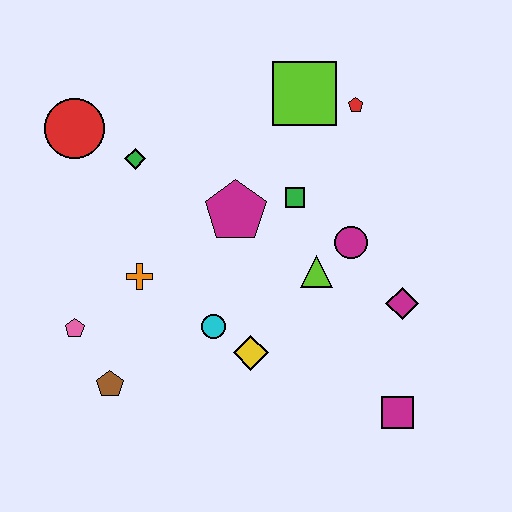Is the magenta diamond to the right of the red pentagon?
Yes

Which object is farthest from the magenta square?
The red circle is farthest from the magenta square.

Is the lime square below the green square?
No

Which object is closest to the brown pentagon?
The pink pentagon is closest to the brown pentagon.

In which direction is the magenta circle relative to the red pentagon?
The magenta circle is below the red pentagon.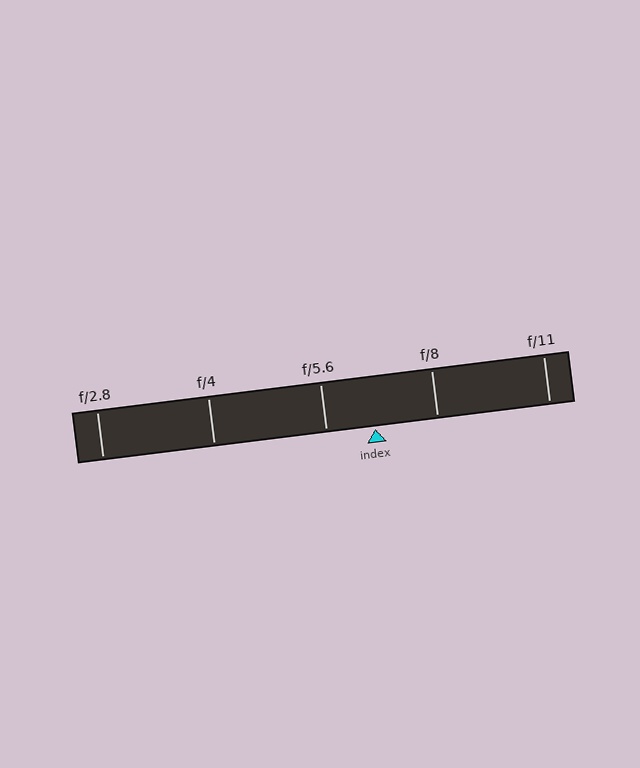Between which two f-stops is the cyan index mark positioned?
The index mark is between f/5.6 and f/8.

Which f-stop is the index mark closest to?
The index mark is closest to f/5.6.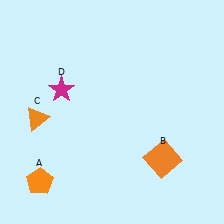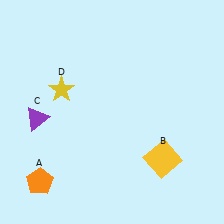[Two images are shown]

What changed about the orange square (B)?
In Image 1, B is orange. In Image 2, it changed to yellow.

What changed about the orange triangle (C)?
In Image 1, C is orange. In Image 2, it changed to purple.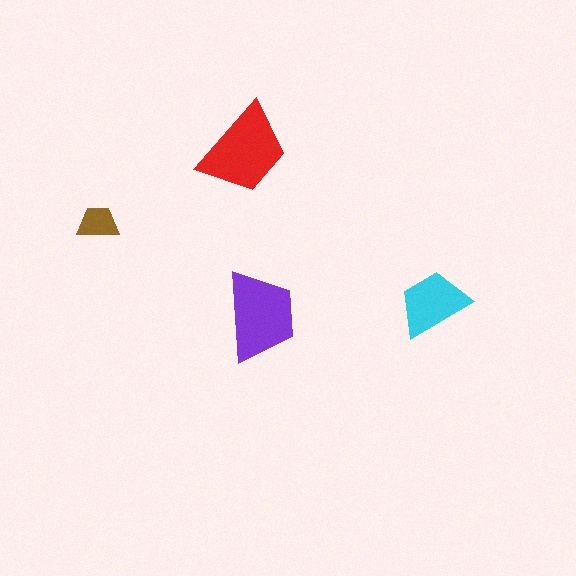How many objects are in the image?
There are 4 objects in the image.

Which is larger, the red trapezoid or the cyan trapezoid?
The red one.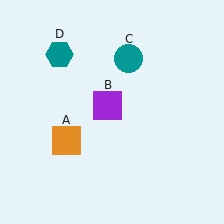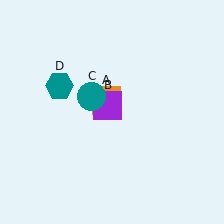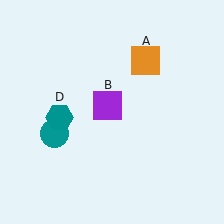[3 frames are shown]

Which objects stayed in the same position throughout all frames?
Purple square (object B) remained stationary.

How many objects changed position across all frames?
3 objects changed position: orange square (object A), teal circle (object C), teal hexagon (object D).